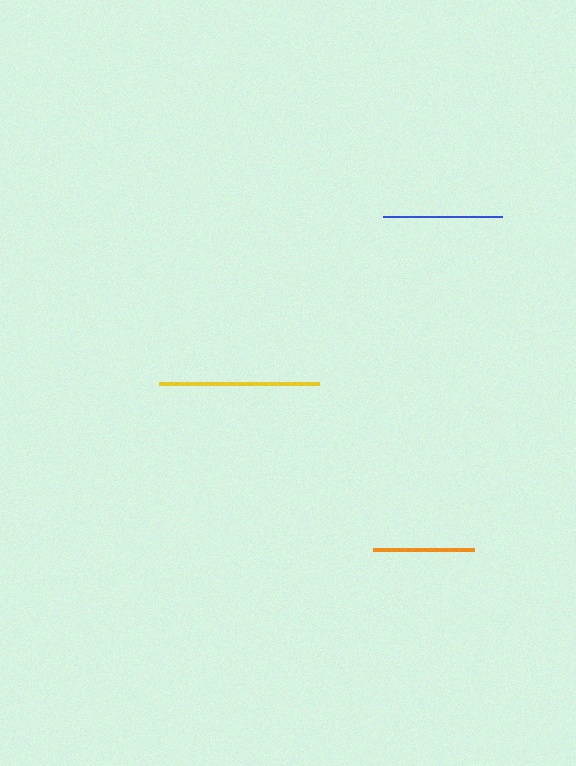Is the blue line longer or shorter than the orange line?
The blue line is longer than the orange line.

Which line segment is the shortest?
The orange line is the shortest at approximately 100 pixels.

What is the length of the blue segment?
The blue segment is approximately 118 pixels long.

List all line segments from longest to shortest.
From longest to shortest: yellow, blue, orange.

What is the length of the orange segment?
The orange segment is approximately 100 pixels long.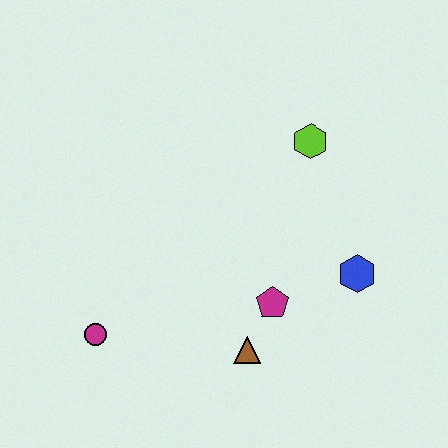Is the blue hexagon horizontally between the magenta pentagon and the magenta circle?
No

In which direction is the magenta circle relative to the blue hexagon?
The magenta circle is to the left of the blue hexagon.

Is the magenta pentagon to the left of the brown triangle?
No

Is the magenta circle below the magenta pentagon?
Yes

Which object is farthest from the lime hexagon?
The magenta circle is farthest from the lime hexagon.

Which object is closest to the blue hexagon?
The magenta pentagon is closest to the blue hexagon.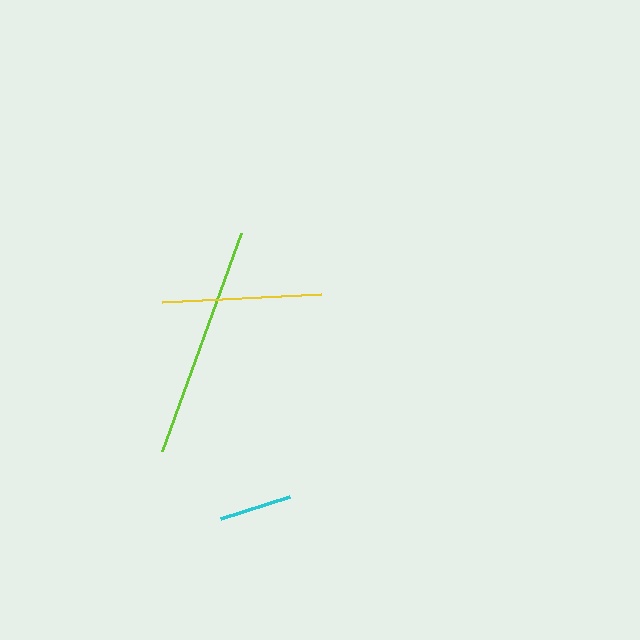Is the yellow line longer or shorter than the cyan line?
The yellow line is longer than the cyan line.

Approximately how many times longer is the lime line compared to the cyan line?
The lime line is approximately 3.2 times the length of the cyan line.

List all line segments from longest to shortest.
From longest to shortest: lime, yellow, cyan.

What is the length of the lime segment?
The lime segment is approximately 232 pixels long.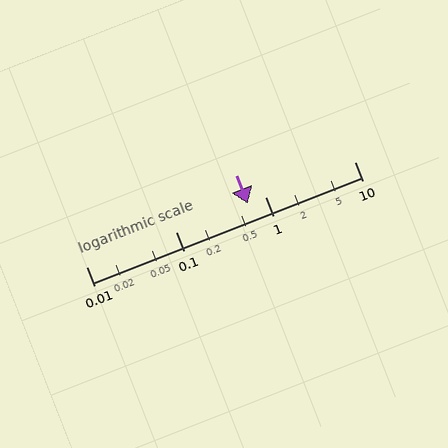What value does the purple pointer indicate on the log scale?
The pointer indicates approximately 0.64.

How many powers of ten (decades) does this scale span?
The scale spans 3 decades, from 0.01 to 10.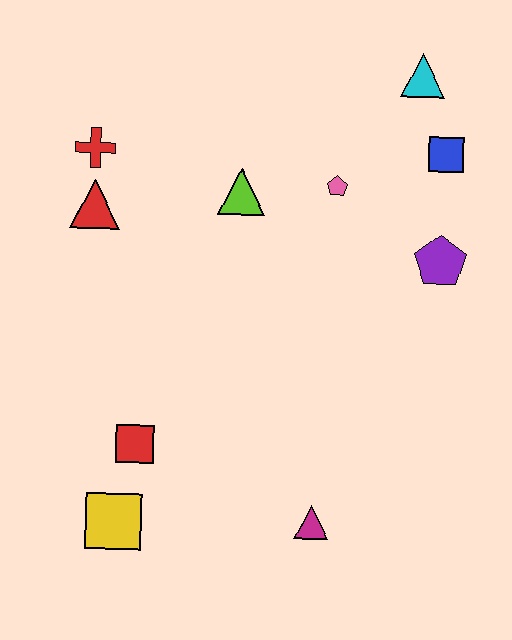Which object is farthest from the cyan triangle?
The yellow square is farthest from the cyan triangle.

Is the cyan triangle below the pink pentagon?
No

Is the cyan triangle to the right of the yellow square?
Yes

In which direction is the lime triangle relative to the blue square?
The lime triangle is to the left of the blue square.